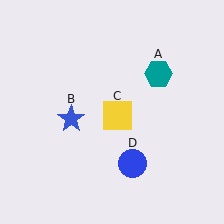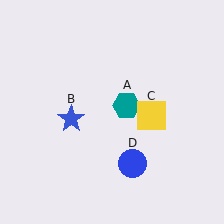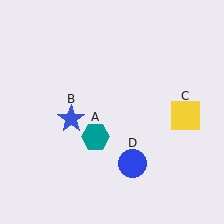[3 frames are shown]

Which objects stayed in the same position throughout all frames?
Blue star (object B) and blue circle (object D) remained stationary.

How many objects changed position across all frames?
2 objects changed position: teal hexagon (object A), yellow square (object C).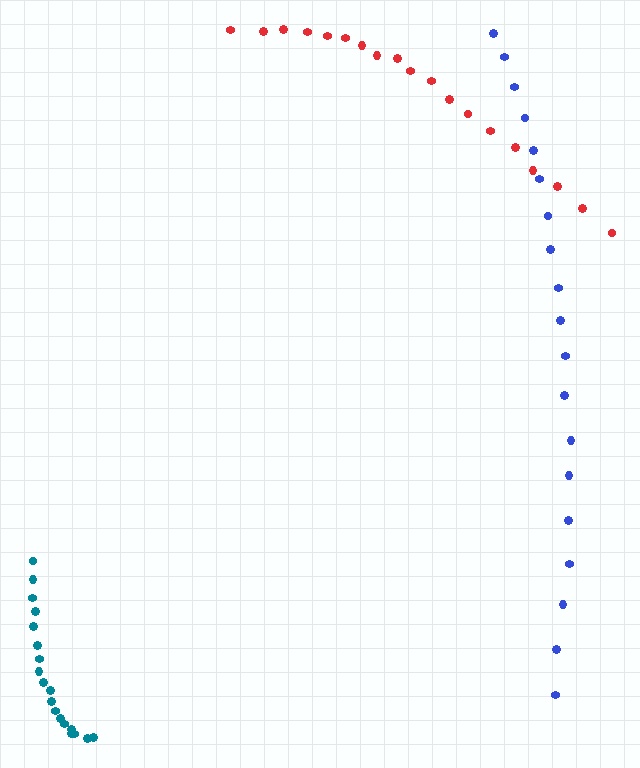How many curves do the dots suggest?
There are 3 distinct paths.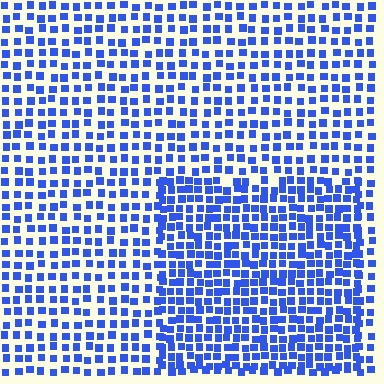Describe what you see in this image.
The image contains small blue elements arranged at two different densities. A rectangle-shaped region is visible where the elements are more densely packed than the surrounding area.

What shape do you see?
I see a rectangle.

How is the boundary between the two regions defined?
The boundary is defined by a change in element density (approximately 1.6x ratio). All elements are the same color, size, and shape.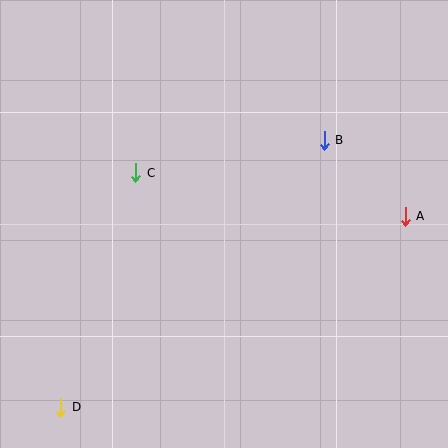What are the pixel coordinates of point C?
Point C is at (136, 173).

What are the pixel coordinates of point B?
Point B is at (324, 140).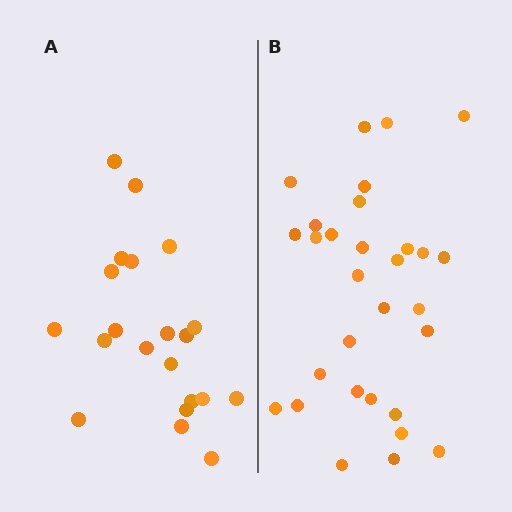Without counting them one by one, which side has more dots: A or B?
Region B (the right region) has more dots.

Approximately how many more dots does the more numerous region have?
Region B has roughly 8 or so more dots than region A.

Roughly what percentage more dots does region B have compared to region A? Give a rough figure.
About 45% more.